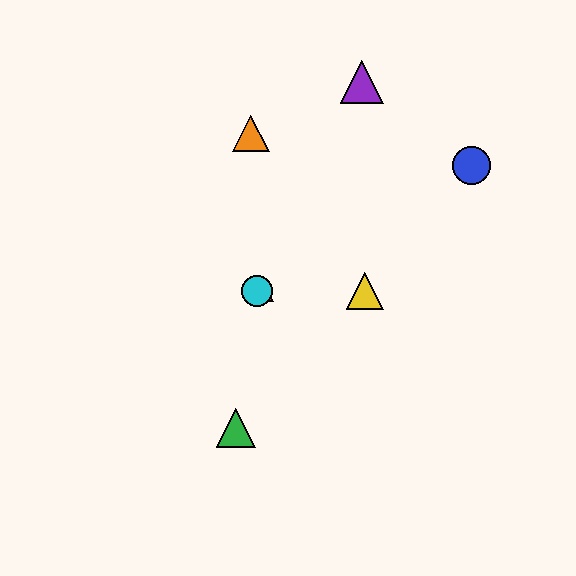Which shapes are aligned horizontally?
The red triangle, the yellow triangle, the cyan circle are aligned horizontally.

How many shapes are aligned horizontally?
3 shapes (the red triangle, the yellow triangle, the cyan circle) are aligned horizontally.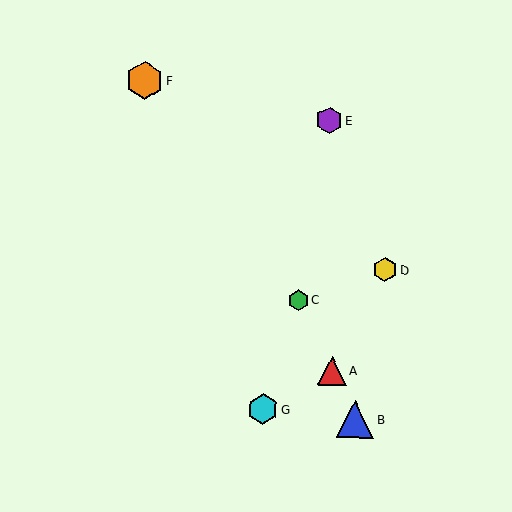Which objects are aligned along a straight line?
Objects A, B, C are aligned along a straight line.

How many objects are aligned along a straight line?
3 objects (A, B, C) are aligned along a straight line.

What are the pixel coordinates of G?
Object G is at (263, 409).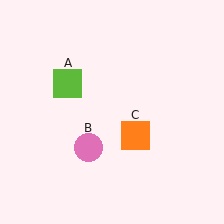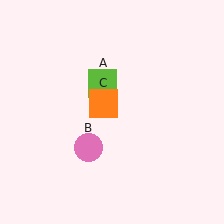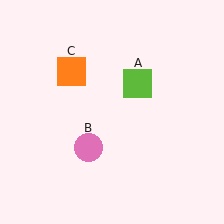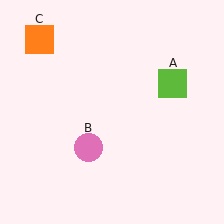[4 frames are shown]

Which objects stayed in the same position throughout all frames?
Pink circle (object B) remained stationary.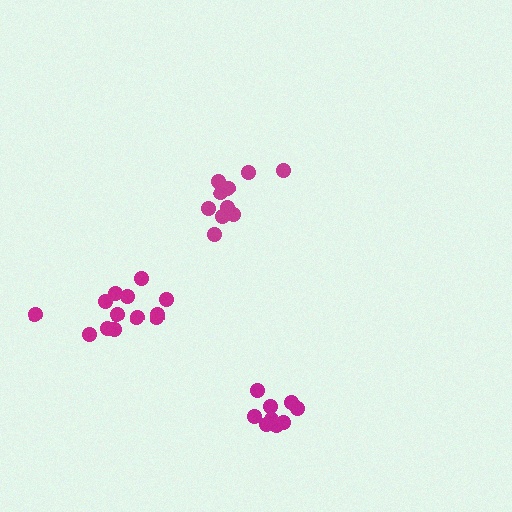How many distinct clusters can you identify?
There are 3 distinct clusters.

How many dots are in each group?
Group 1: 10 dots, Group 2: 9 dots, Group 3: 13 dots (32 total).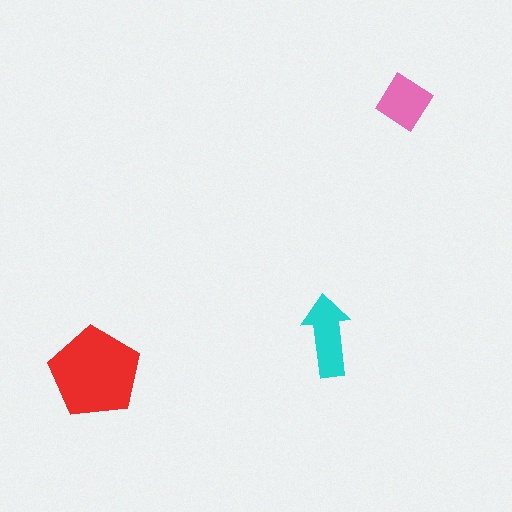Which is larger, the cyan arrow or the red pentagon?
The red pentagon.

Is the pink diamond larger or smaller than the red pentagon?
Smaller.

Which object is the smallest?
The pink diamond.